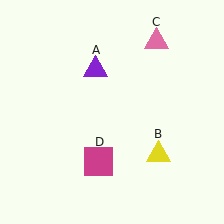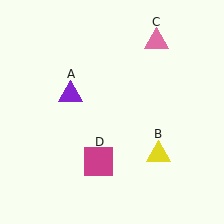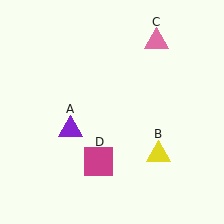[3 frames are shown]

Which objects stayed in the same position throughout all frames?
Yellow triangle (object B) and pink triangle (object C) and magenta square (object D) remained stationary.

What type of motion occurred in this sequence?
The purple triangle (object A) rotated counterclockwise around the center of the scene.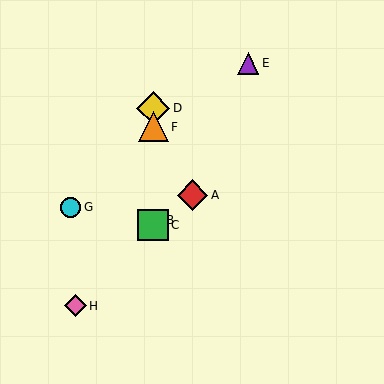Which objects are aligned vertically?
Objects B, C, D, F are aligned vertically.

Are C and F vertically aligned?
Yes, both are at x≈153.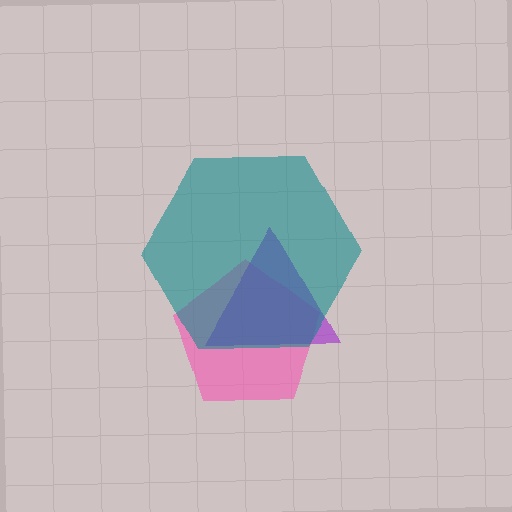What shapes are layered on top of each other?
The layered shapes are: a pink pentagon, a purple triangle, a teal hexagon.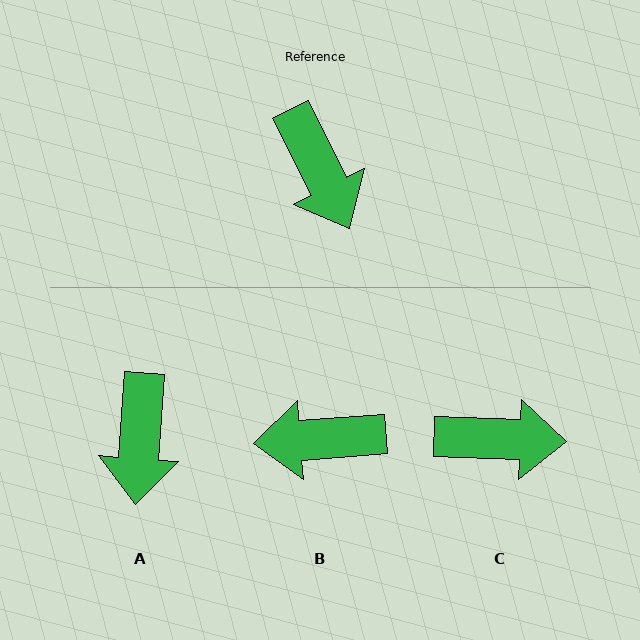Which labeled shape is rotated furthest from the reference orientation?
B, about 112 degrees away.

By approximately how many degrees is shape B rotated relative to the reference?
Approximately 112 degrees clockwise.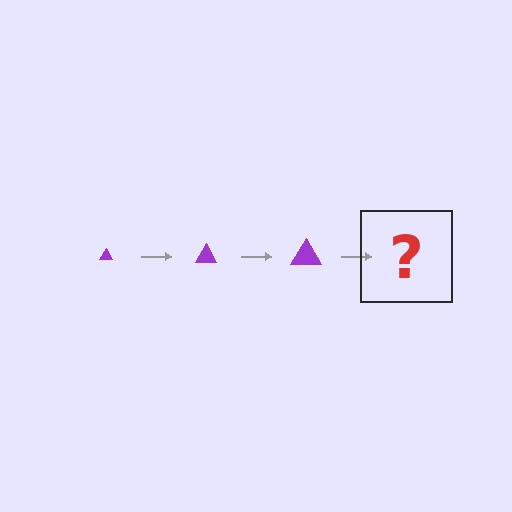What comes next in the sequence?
The next element should be a purple triangle, larger than the previous one.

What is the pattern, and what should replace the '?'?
The pattern is that the triangle gets progressively larger each step. The '?' should be a purple triangle, larger than the previous one.